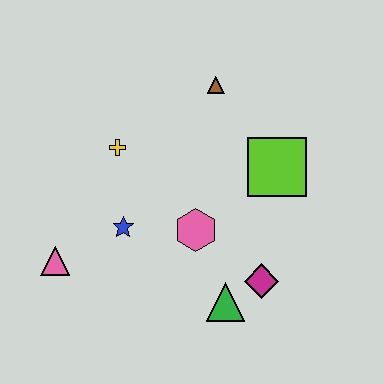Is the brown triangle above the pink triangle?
Yes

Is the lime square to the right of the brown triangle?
Yes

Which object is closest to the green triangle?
The magenta diamond is closest to the green triangle.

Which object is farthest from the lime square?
The pink triangle is farthest from the lime square.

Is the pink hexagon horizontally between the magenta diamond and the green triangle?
No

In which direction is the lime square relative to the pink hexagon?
The lime square is to the right of the pink hexagon.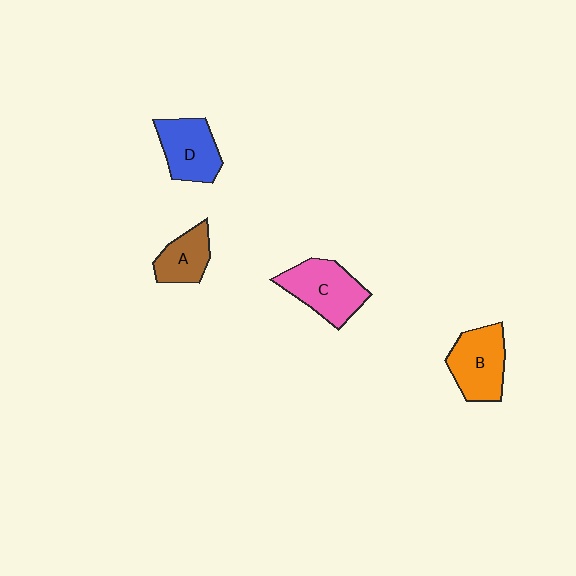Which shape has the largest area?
Shape C (pink).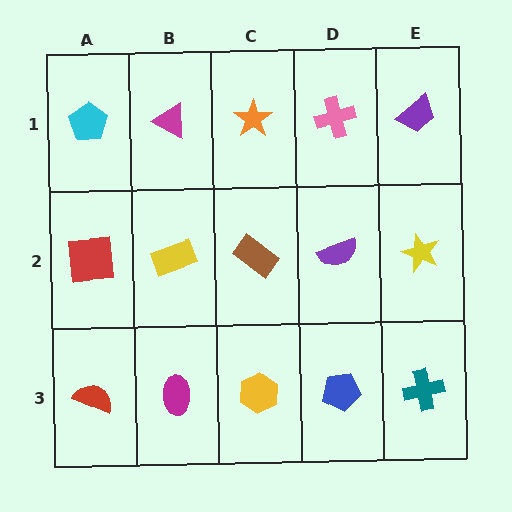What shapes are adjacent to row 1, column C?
A brown rectangle (row 2, column C), a magenta triangle (row 1, column B), a pink cross (row 1, column D).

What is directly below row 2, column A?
A red semicircle.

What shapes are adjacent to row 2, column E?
A purple trapezoid (row 1, column E), a teal cross (row 3, column E), a purple semicircle (row 2, column D).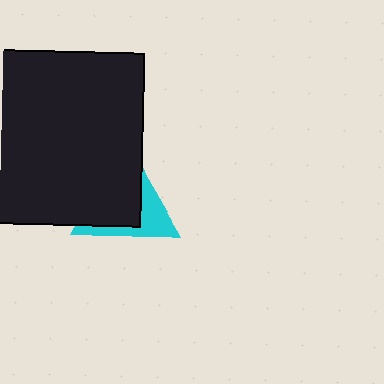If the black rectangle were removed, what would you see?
You would see the complete cyan triangle.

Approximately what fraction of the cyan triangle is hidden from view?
Roughly 63% of the cyan triangle is hidden behind the black rectangle.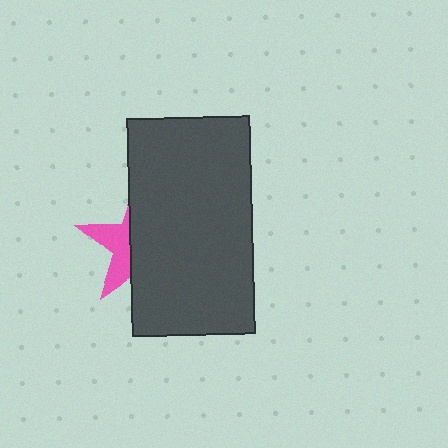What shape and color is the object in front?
The object in front is a dark gray rectangle.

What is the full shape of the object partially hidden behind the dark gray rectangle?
The partially hidden object is a pink star.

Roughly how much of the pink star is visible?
A small part of it is visible (roughly 36%).